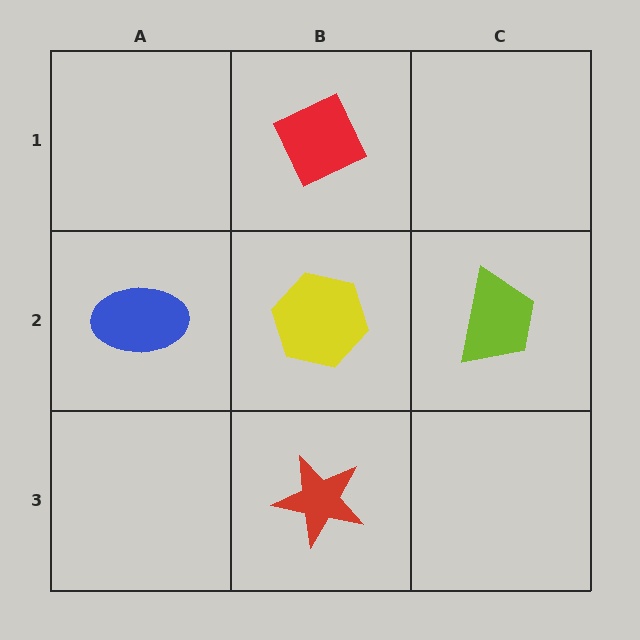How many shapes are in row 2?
3 shapes.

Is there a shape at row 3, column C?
No, that cell is empty.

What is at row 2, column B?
A yellow hexagon.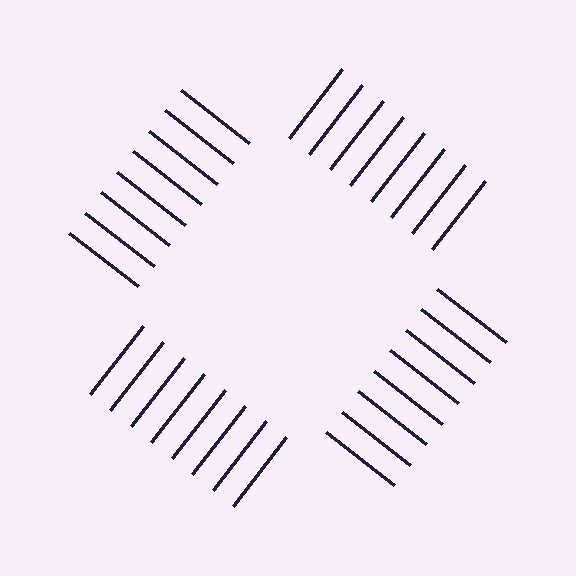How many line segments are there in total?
32 — 8 along each of the 4 edges.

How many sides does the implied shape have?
4 sides — the line-ends trace a square.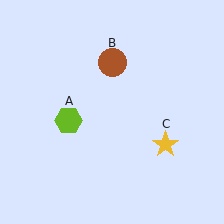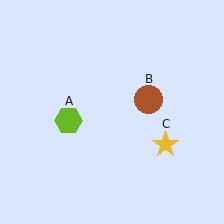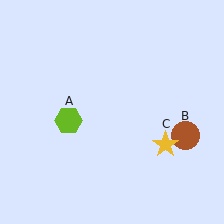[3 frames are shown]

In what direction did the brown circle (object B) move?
The brown circle (object B) moved down and to the right.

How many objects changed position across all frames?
1 object changed position: brown circle (object B).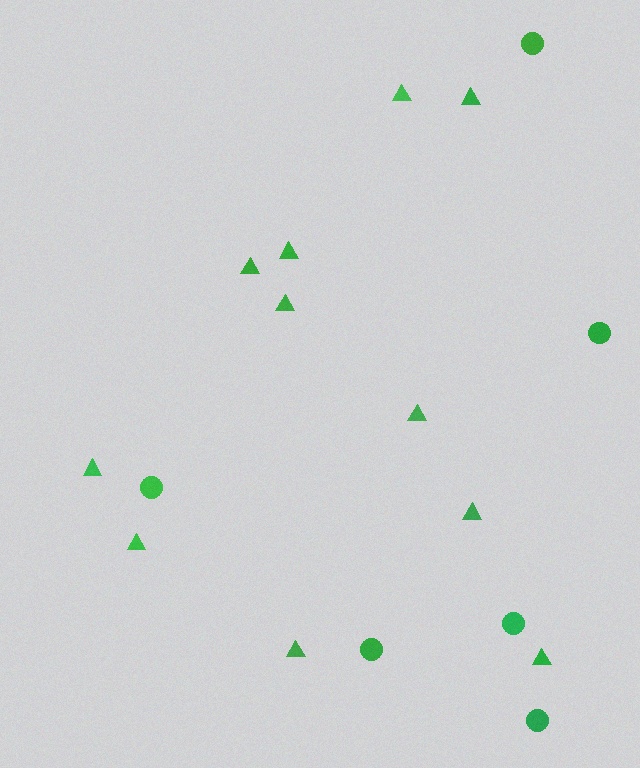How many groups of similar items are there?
There are 2 groups: one group of triangles (11) and one group of circles (6).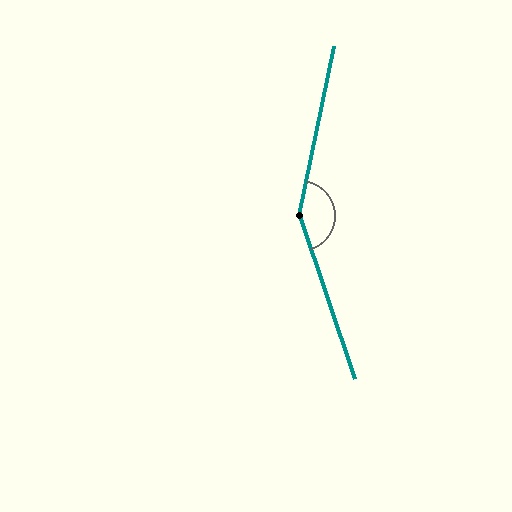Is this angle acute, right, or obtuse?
It is obtuse.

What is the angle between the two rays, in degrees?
Approximately 150 degrees.